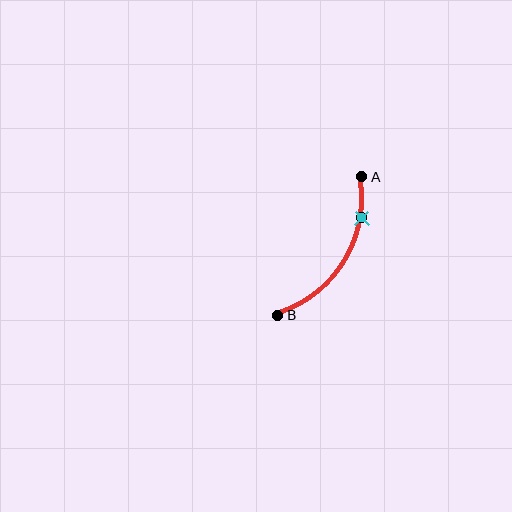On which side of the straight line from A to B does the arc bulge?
The arc bulges to the right of the straight line connecting A and B.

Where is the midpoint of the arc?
The arc midpoint is the point on the curve farthest from the straight line joining A and B. It sits to the right of that line.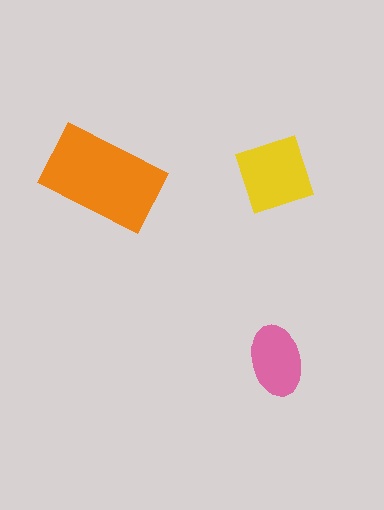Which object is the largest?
The orange rectangle.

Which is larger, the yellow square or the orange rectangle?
The orange rectangle.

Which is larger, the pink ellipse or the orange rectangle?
The orange rectangle.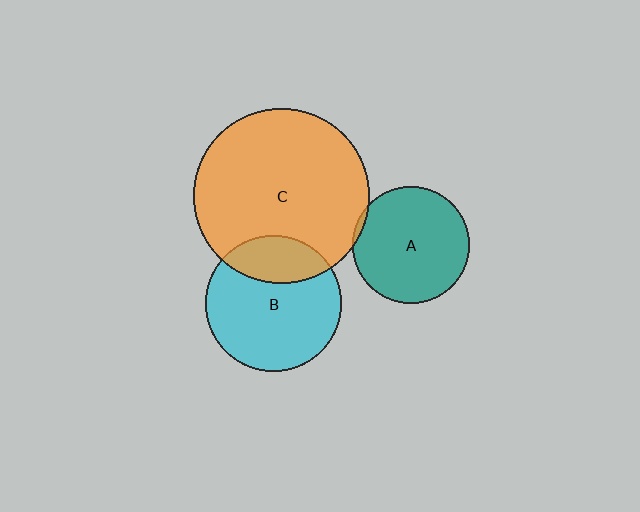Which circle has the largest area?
Circle C (orange).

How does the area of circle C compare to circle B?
Approximately 1.7 times.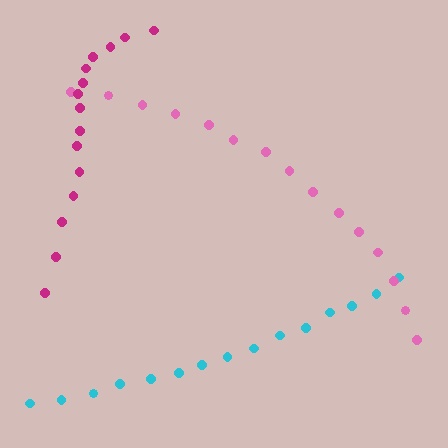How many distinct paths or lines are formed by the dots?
There are 3 distinct paths.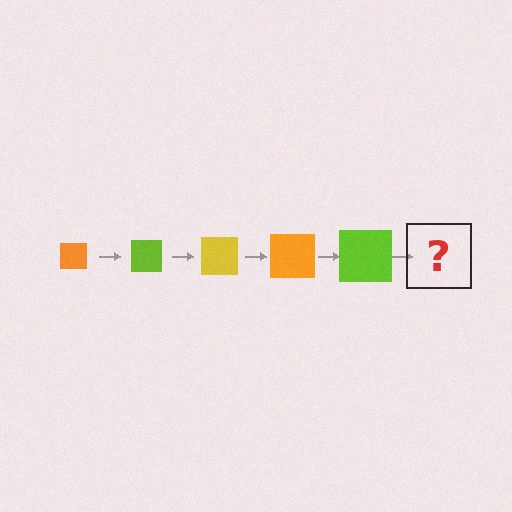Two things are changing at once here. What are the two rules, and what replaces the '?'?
The two rules are that the square grows larger each step and the color cycles through orange, lime, and yellow. The '?' should be a yellow square, larger than the previous one.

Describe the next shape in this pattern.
It should be a yellow square, larger than the previous one.